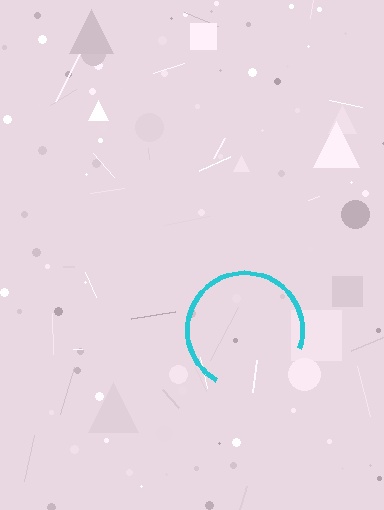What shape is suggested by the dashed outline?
The dashed outline suggests a circle.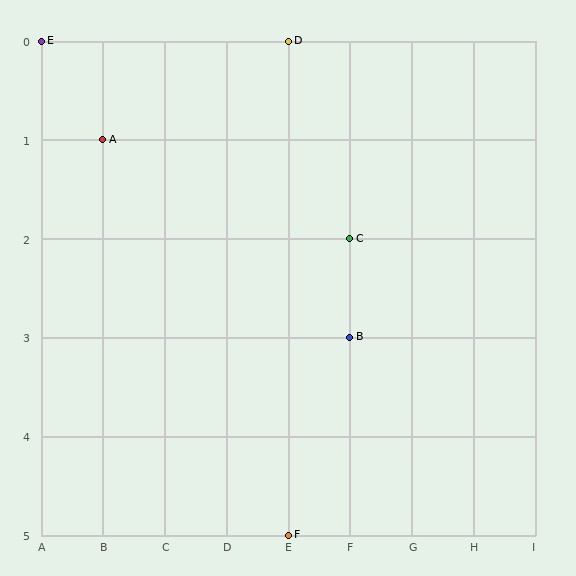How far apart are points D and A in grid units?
Points D and A are 3 columns and 1 row apart (about 3.2 grid units diagonally).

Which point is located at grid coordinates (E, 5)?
Point F is at (E, 5).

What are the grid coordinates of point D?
Point D is at grid coordinates (E, 0).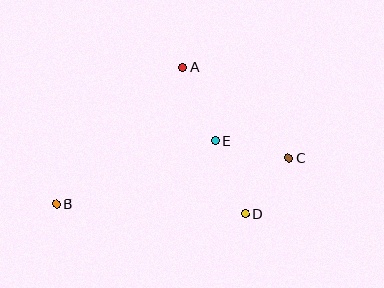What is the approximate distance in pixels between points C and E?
The distance between C and E is approximately 75 pixels.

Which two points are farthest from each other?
Points B and C are farthest from each other.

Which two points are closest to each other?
Points C and D are closest to each other.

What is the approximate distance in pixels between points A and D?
The distance between A and D is approximately 160 pixels.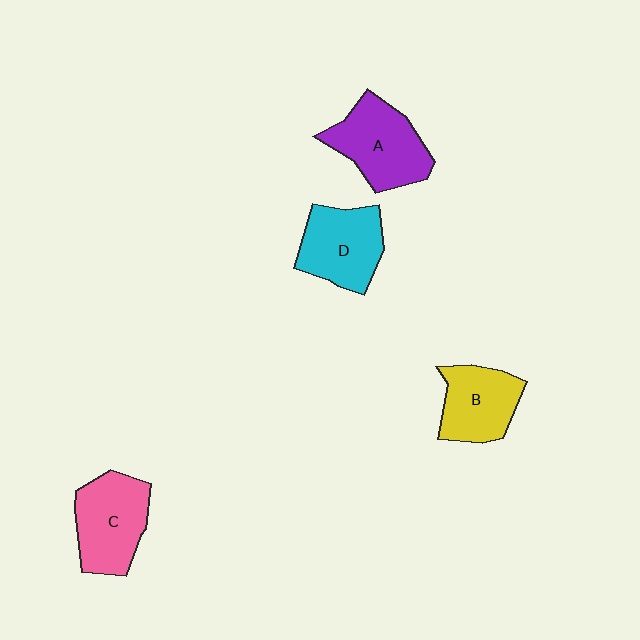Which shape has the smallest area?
Shape B (yellow).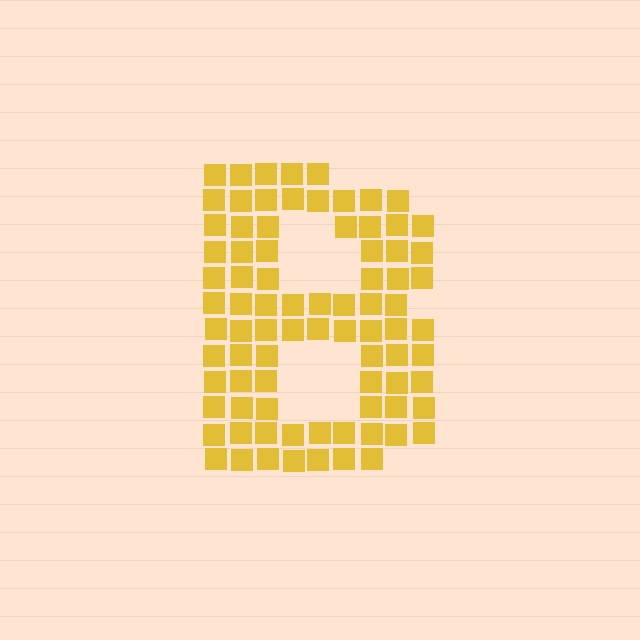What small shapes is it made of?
It is made of small squares.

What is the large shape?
The large shape is the letter B.